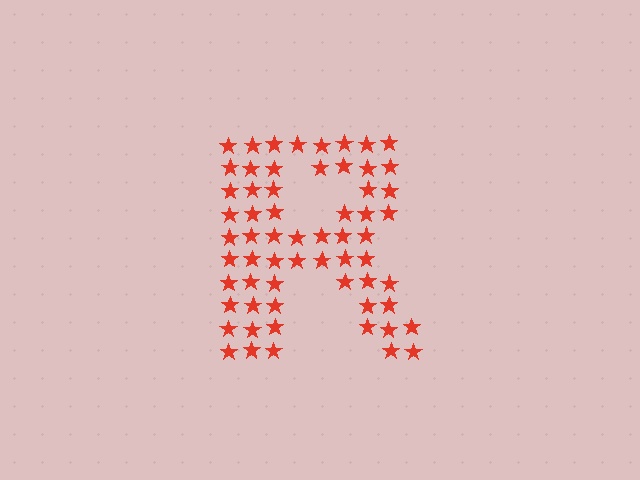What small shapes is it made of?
It is made of small stars.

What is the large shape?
The large shape is the letter R.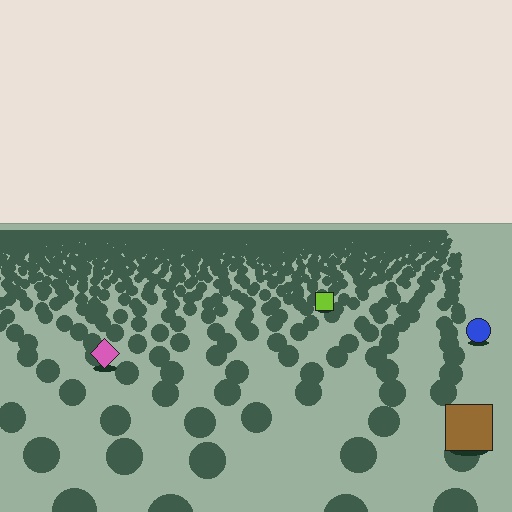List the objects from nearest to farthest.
From nearest to farthest: the brown square, the pink diamond, the blue circle, the lime square.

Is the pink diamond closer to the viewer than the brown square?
No. The brown square is closer — you can tell from the texture gradient: the ground texture is coarser near it.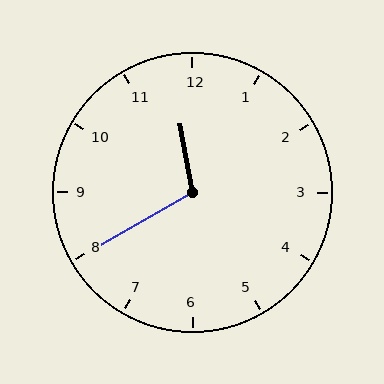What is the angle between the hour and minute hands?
Approximately 110 degrees.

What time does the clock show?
11:40.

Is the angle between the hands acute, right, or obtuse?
It is obtuse.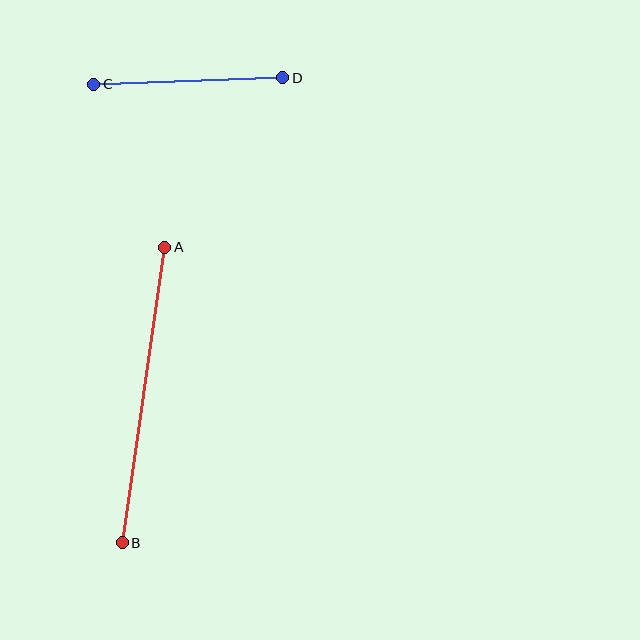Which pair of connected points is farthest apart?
Points A and B are farthest apart.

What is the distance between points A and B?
The distance is approximately 299 pixels.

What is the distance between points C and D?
The distance is approximately 189 pixels.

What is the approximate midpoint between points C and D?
The midpoint is at approximately (188, 81) pixels.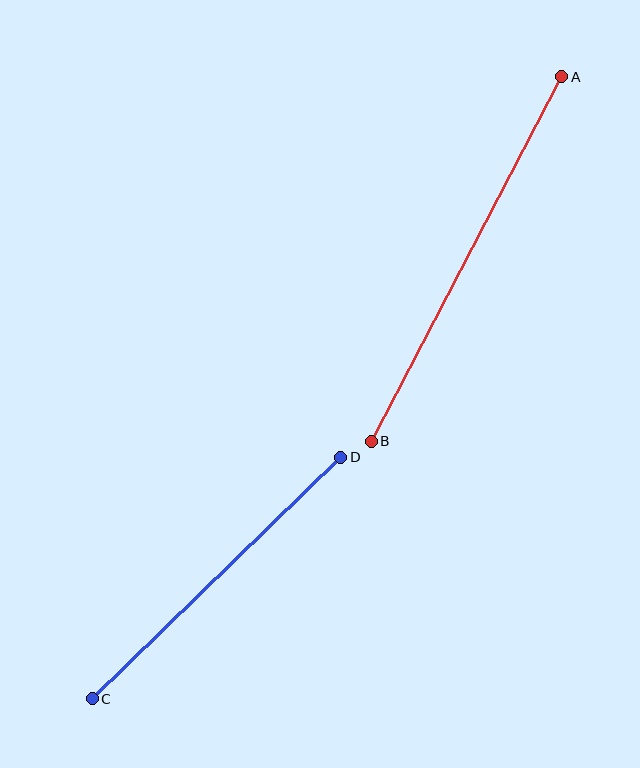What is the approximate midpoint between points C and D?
The midpoint is at approximately (217, 578) pixels.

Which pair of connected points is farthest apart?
Points A and B are farthest apart.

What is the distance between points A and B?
The distance is approximately 411 pixels.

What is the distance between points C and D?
The distance is approximately 346 pixels.